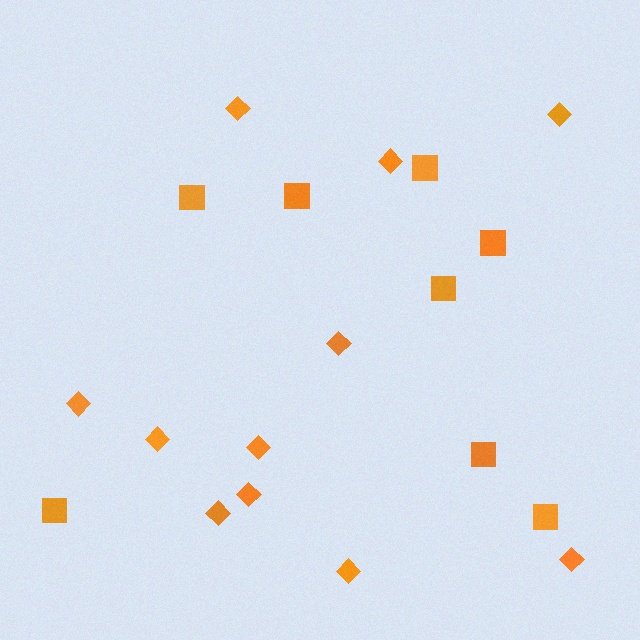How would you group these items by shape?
There are 2 groups: one group of diamonds (11) and one group of squares (8).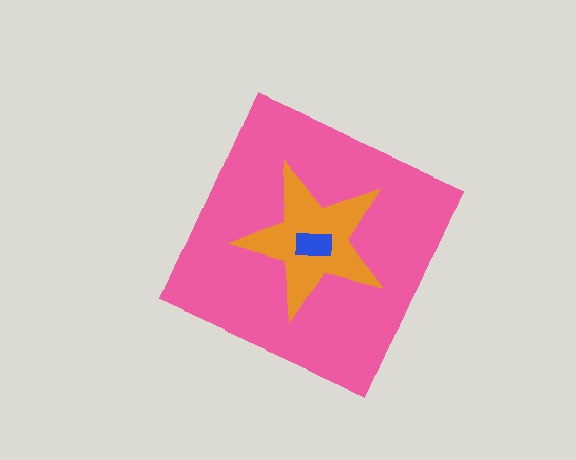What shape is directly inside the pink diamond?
The orange star.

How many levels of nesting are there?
3.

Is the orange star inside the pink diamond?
Yes.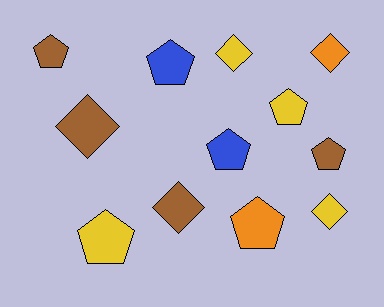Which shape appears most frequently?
Pentagon, with 7 objects.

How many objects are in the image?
There are 12 objects.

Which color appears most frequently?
Yellow, with 4 objects.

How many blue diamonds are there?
There are no blue diamonds.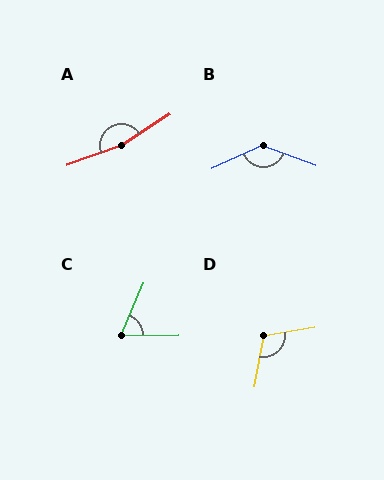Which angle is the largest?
A, at approximately 167 degrees.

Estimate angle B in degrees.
Approximately 135 degrees.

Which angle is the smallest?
C, at approximately 66 degrees.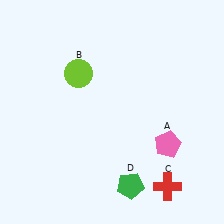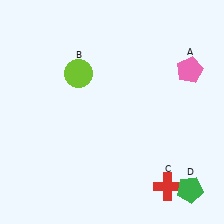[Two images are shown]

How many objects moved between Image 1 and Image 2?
2 objects moved between the two images.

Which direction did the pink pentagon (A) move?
The pink pentagon (A) moved up.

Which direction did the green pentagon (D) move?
The green pentagon (D) moved right.